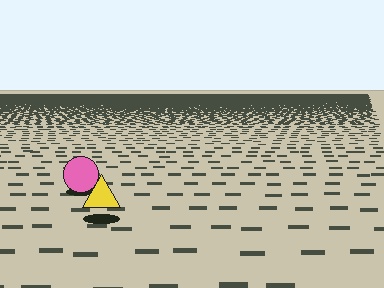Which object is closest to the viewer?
The yellow triangle is closest. The texture marks near it are larger and more spread out.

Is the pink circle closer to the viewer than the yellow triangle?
No. The yellow triangle is closer — you can tell from the texture gradient: the ground texture is coarser near it.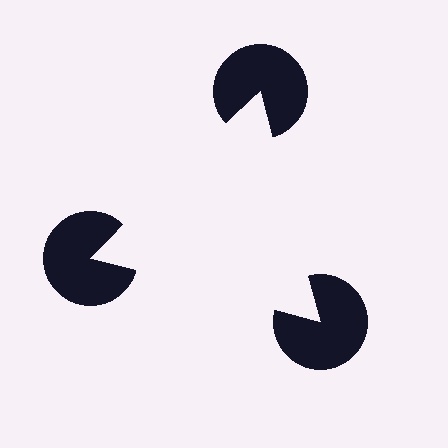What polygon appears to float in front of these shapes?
An illusory triangle — its edges are inferred from the aligned wedge cuts in the pac-man discs, not physically drawn.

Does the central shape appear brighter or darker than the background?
It typically appears slightly brighter than the background, even though no actual brightness change is drawn.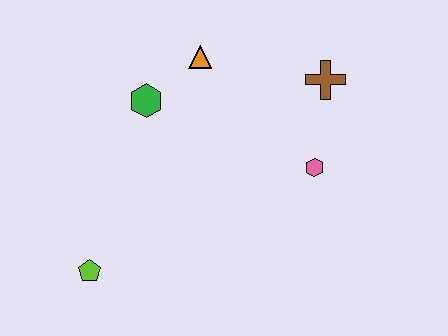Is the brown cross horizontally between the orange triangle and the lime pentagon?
No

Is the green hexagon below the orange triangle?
Yes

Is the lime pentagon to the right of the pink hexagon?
No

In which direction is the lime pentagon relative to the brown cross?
The lime pentagon is to the left of the brown cross.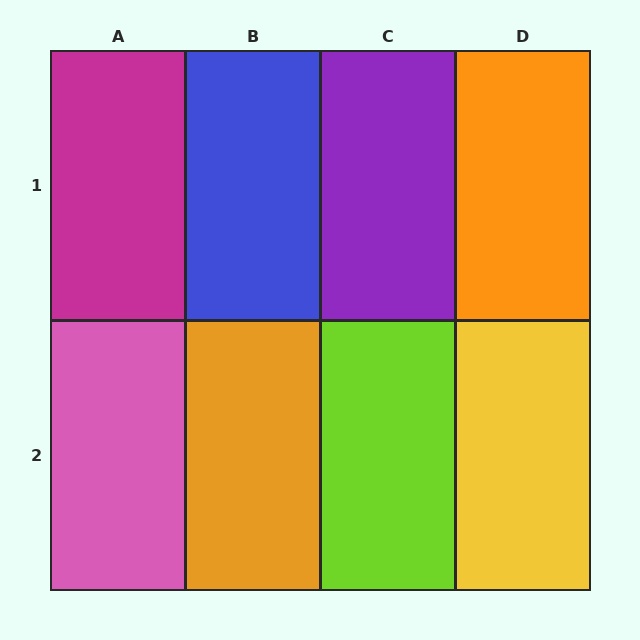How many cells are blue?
1 cell is blue.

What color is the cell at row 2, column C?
Lime.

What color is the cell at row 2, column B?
Orange.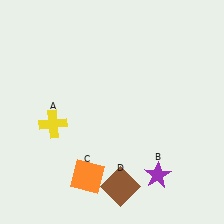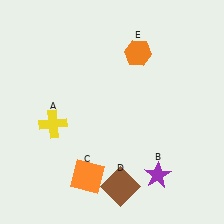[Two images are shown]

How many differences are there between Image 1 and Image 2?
There is 1 difference between the two images.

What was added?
An orange hexagon (E) was added in Image 2.